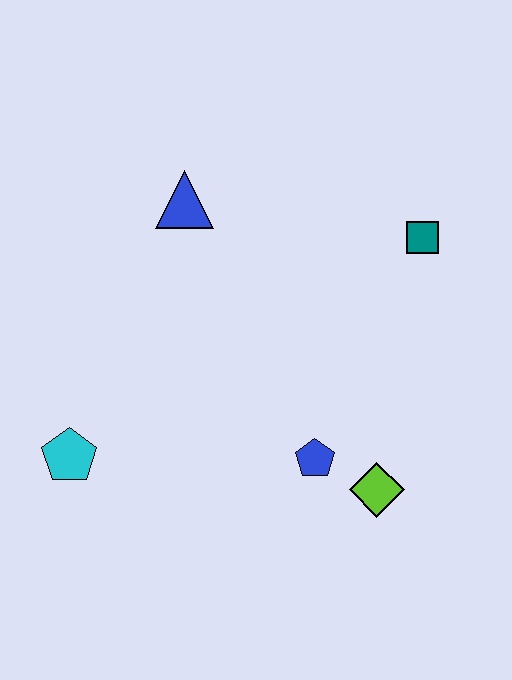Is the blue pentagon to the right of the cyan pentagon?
Yes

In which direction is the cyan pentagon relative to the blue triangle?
The cyan pentagon is below the blue triangle.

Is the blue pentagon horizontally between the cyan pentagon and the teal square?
Yes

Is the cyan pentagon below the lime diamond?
No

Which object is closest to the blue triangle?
The teal square is closest to the blue triangle.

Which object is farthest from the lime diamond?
The blue triangle is farthest from the lime diamond.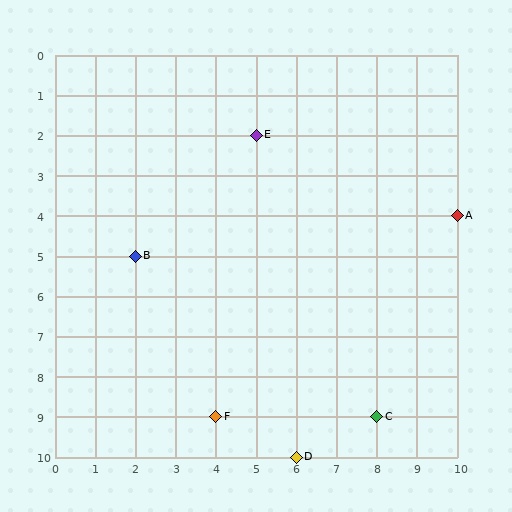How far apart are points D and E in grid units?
Points D and E are 1 column and 8 rows apart (about 8.1 grid units diagonally).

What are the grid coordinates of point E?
Point E is at grid coordinates (5, 2).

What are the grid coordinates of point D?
Point D is at grid coordinates (6, 10).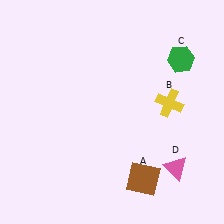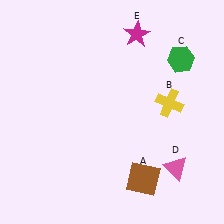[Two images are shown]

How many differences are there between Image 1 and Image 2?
There is 1 difference between the two images.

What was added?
A magenta star (E) was added in Image 2.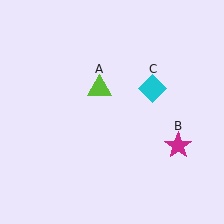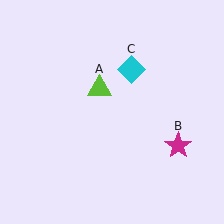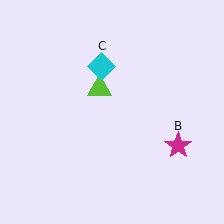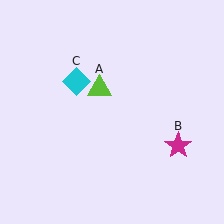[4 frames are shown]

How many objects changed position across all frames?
1 object changed position: cyan diamond (object C).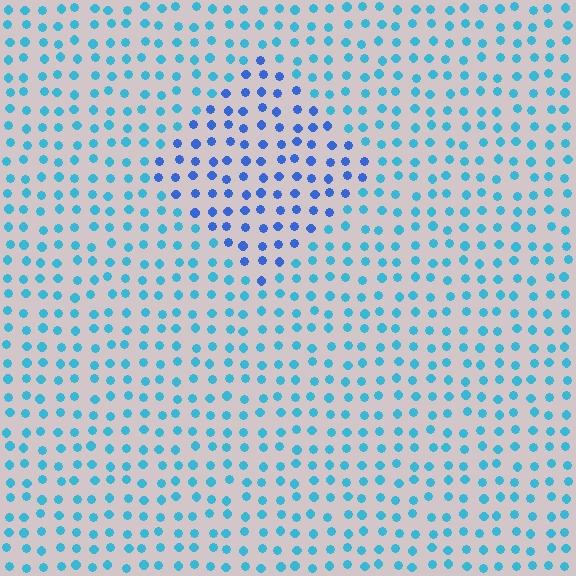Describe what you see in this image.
The image is filled with small cyan elements in a uniform arrangement. A diamond-shaped region is visible where the elements are tinted to a slightly different hue, forming a subtle color boundary.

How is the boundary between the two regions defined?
The boundary is defined purely by a slight shift in hue (about 31 degrees). Spacing, size, and orientation are identical on both sides.